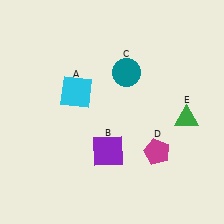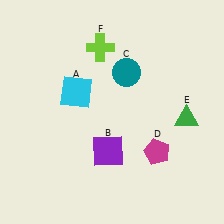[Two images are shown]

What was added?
A lime cross (F) was added in Image 2.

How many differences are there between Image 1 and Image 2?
There is 1 difference between the two images.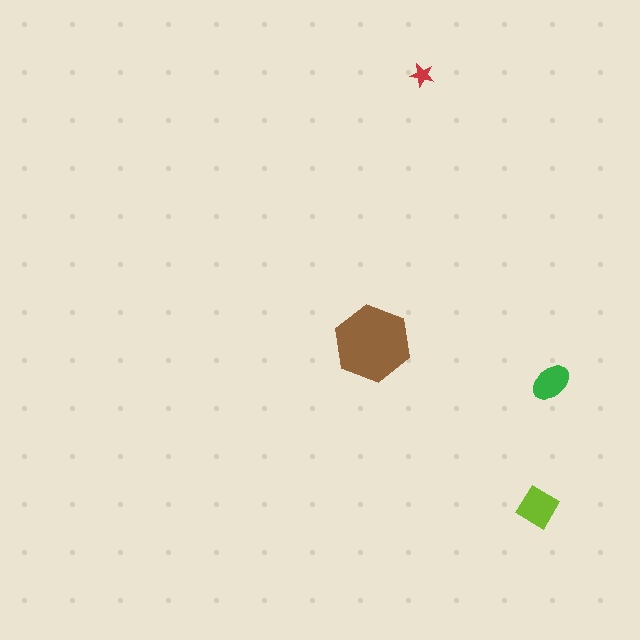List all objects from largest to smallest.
The brown hexagon, the lime diamond, the green ellipse, the red star.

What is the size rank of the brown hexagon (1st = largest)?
1st.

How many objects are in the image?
There are 4 objects in the image.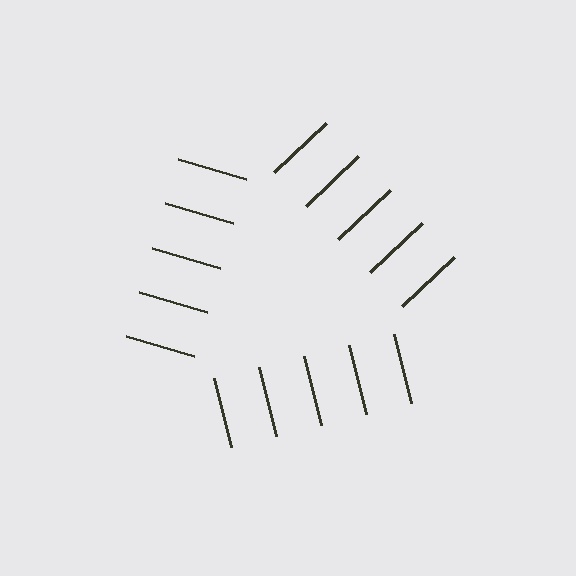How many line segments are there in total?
15 — 5 along each of the 3 edges.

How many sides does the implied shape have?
3 sides — the line-ends trace a triangle.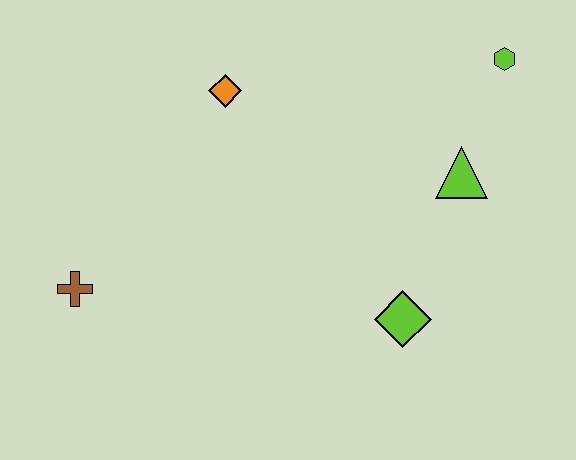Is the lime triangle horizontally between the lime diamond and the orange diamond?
No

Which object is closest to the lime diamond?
The lime triangle is closest to the lime diamond.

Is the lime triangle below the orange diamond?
Yes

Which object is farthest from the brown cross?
The lime hexagon is farthest from the brown cross.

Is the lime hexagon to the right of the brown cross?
Yes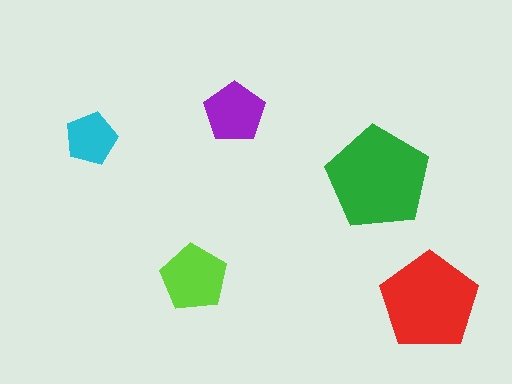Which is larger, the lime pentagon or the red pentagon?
The red one.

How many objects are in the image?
There are 5 objects in the image.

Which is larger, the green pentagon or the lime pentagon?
The green one.